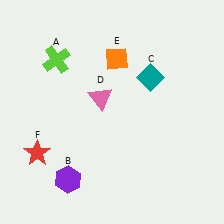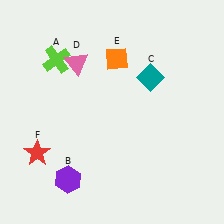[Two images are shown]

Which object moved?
The pink triangle (D) moved up.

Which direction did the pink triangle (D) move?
The pink triangle (D) moved up.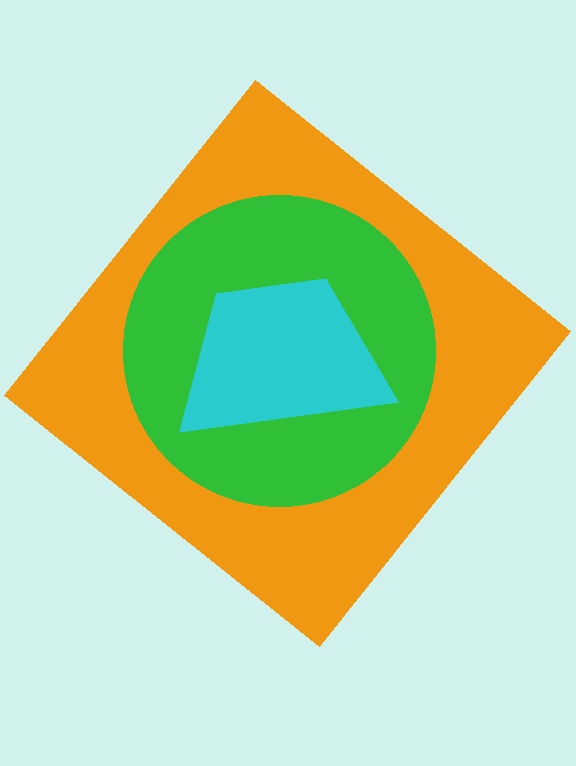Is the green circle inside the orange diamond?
Yes.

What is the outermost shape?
The orange diamond.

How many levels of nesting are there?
3.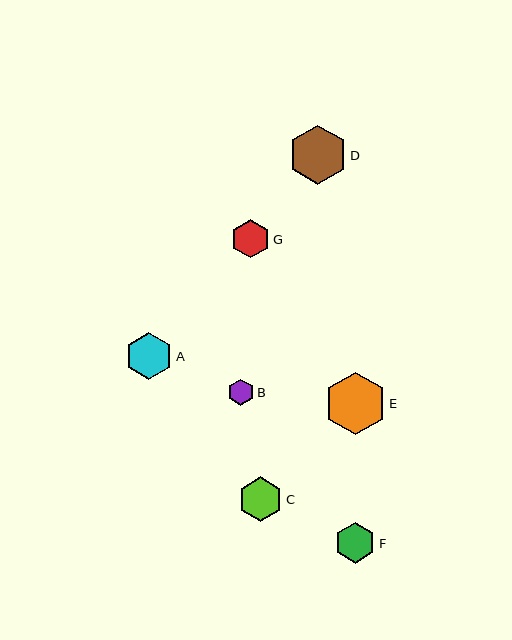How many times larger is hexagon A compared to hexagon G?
Hexagon A is approximately 1.2 times the size of hexagon G.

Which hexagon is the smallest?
Hexagon B is the smallest with a size of approximately 26 pixels.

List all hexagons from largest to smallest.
From largest to smallest: E, D, A, C, F, G, B.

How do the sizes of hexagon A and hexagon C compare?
Hexagon A and hexagon C are approximately the same size.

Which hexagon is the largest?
Hexagon E is the largest with a size of approximately 62 pixels.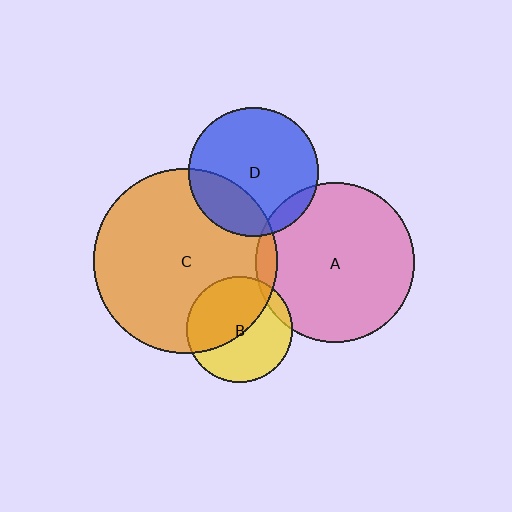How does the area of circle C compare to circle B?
Approximately 3.0 times.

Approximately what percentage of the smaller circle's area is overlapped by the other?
Approximately 25%.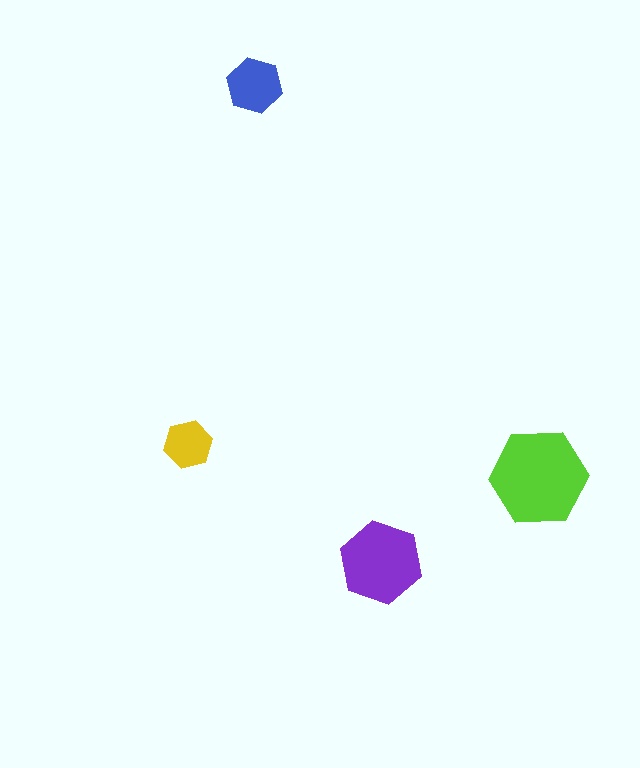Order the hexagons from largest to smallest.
the lime one, the purple one, the blue one, the yellow one.